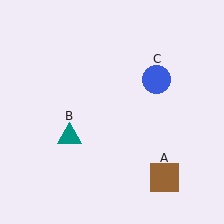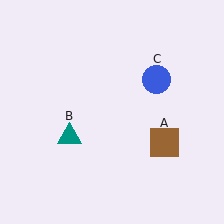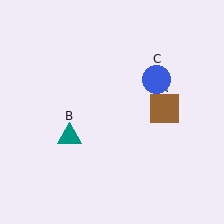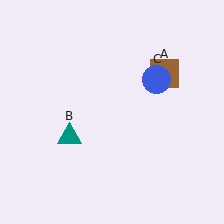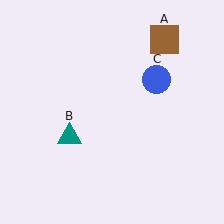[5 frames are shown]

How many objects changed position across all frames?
1 object changed position: brown square (object A).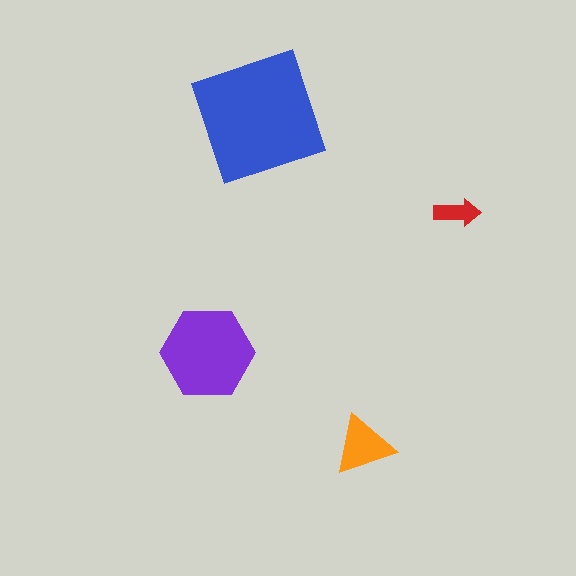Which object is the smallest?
The red arrow.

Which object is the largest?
The blue square.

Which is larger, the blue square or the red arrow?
The blue square.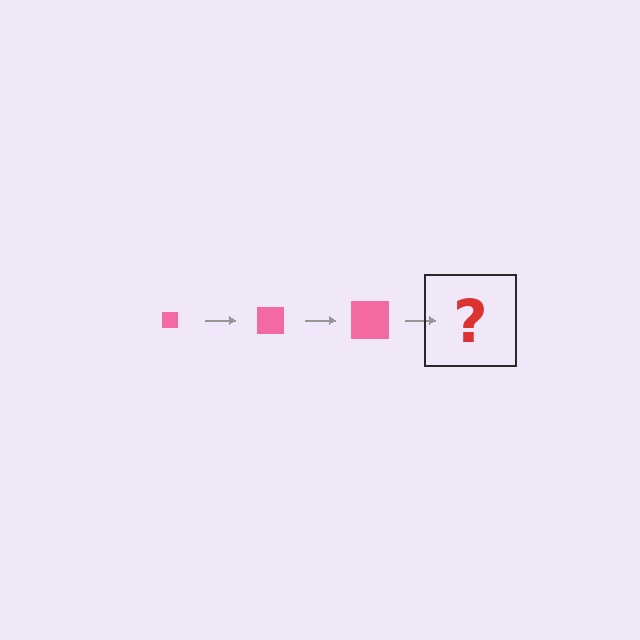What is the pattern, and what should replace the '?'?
The pattern is that the square gets progressively larger each step. The '?' should be a pink square, larger than the previous one.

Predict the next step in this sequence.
The next step is a pink square, larger than the previous one.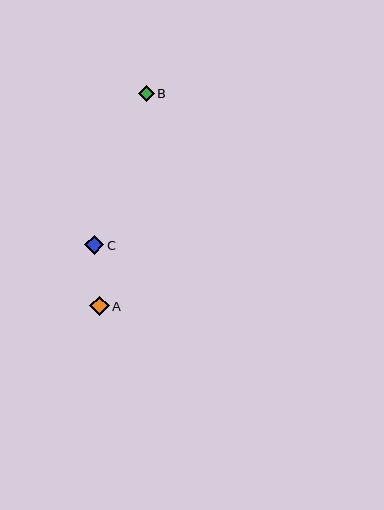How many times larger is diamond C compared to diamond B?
Diamond C is approximately 1.3 times the size of diamond B.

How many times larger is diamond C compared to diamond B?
Diamond C is approximately 1.3 times the size of diamond B.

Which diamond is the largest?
Diamond C is the largest with a size of approximately 20 pixels.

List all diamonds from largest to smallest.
From largest to smallest: C, A, B.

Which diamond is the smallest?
Diamond B is the smallest with a size of approximately 15 pixels.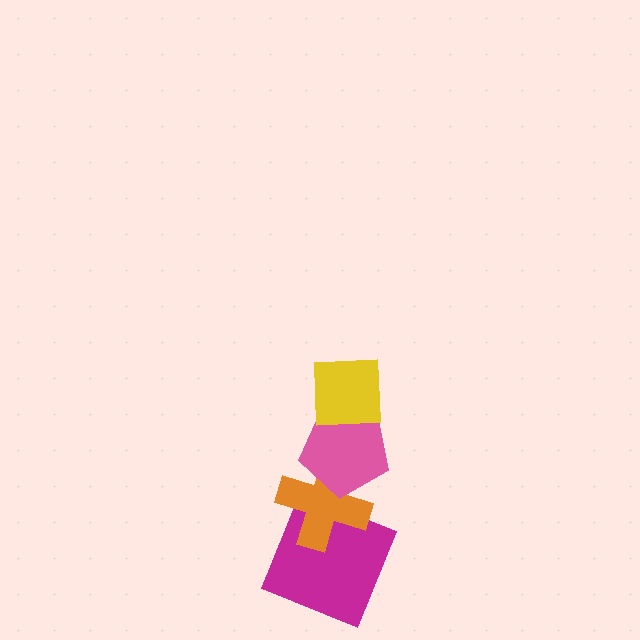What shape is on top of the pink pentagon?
The yellow square is on top of the pink pentagon.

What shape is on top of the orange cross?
The pink pentagon is on top of the orange cross.